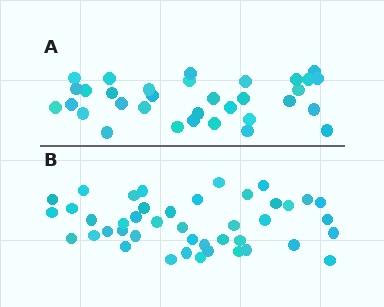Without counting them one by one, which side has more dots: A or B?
Region B (the bottom region) has more dots.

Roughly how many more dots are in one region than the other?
Region B has roughly 10 or so more dots than region A.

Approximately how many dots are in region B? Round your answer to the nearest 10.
About 40 dots. (The exact count is 43, which rounds to 40.)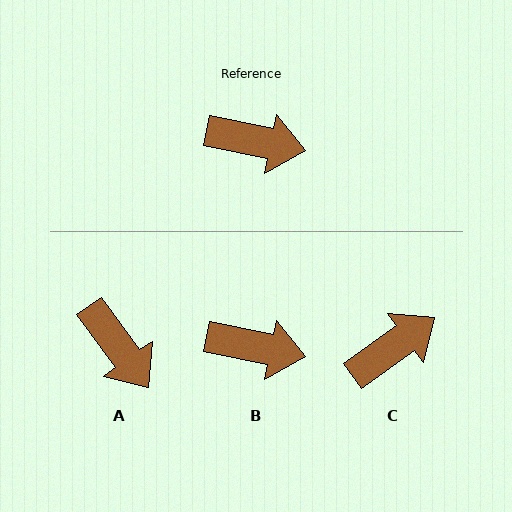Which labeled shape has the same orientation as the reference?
B.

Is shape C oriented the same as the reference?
No, it is off by about 47 degrees.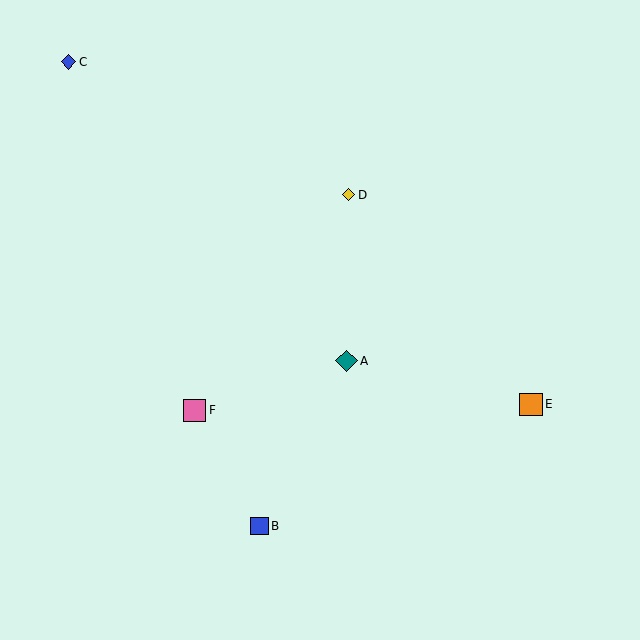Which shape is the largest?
The orange square (labeled E) is the largest.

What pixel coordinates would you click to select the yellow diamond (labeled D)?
Click at (349, 195) to select the yellow diamond D.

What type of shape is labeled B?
Shape B is a blue square.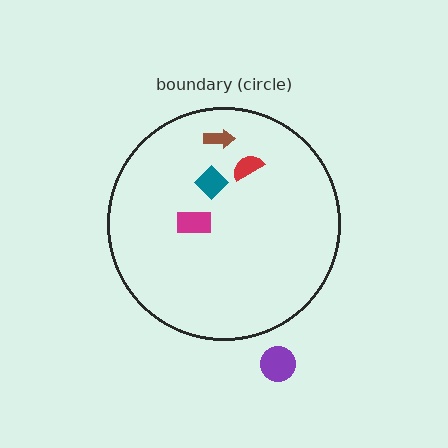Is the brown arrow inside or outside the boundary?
Inside.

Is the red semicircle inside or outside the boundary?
Inside.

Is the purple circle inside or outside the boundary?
Outside.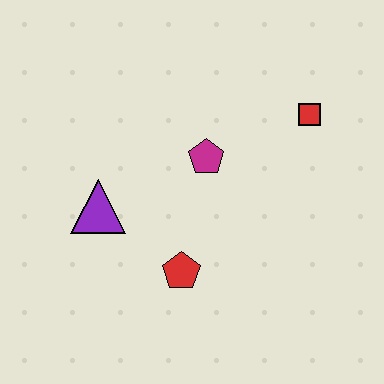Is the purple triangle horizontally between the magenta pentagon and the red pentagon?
No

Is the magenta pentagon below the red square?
Yes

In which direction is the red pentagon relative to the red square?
The red pentagon is below the red square.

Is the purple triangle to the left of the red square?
Yes